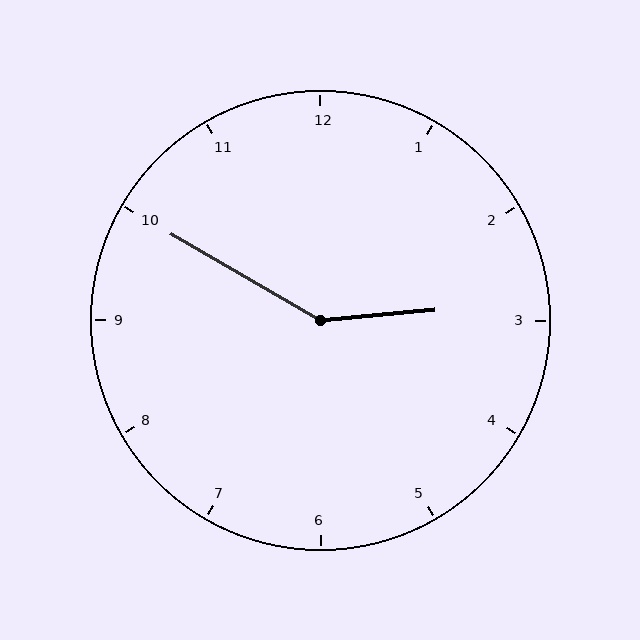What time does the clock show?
2:50.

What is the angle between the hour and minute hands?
Approximately 145 degrees.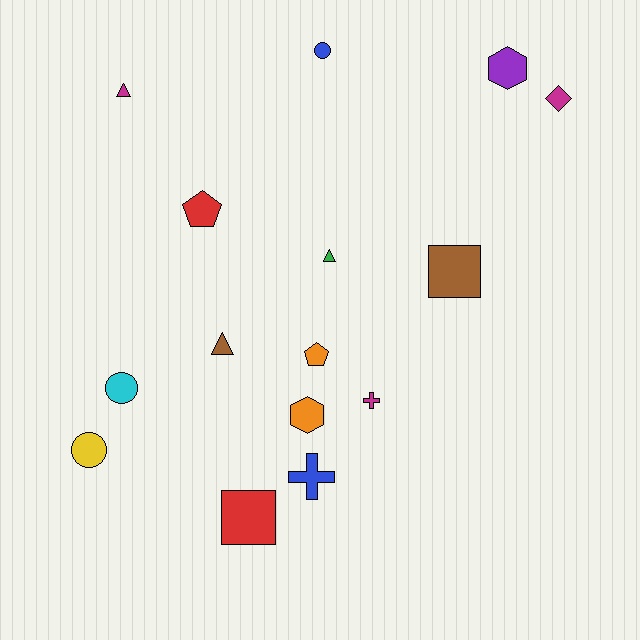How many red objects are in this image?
There are 2 red objects.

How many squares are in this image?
There are 2 squares.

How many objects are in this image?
There are 15 objects.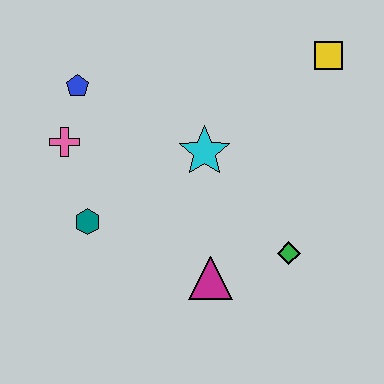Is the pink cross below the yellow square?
Yes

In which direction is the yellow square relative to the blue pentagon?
The yellow square is to the right of the blue pentagon.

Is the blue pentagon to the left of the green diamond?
Yes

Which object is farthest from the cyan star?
The yellow square is farthest from the cyan star.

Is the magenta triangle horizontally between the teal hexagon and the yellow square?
Yes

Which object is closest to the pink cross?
The blue pentagon is closest to the pink cross.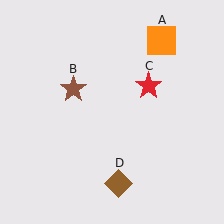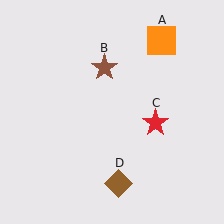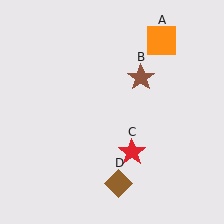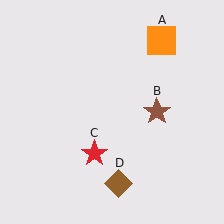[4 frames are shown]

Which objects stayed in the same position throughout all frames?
Orange square (object A) and brown diamond (object D) remained stationary.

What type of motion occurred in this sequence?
The brown star (object B), red star (object C) rotated clockwise around the center of the scene.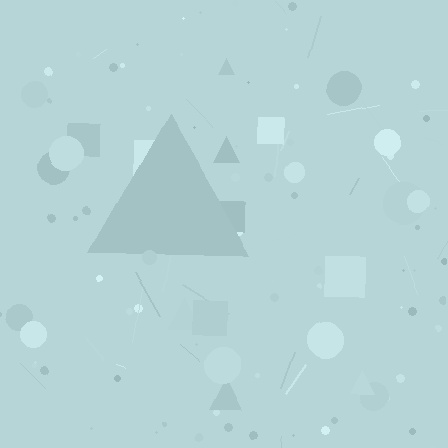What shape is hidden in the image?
A triangle is hidden in the image.